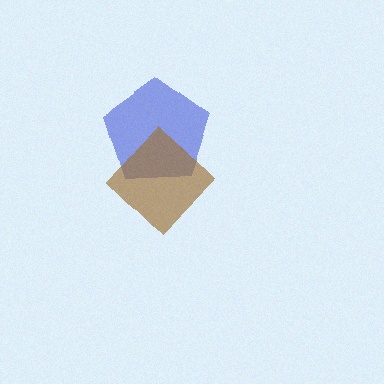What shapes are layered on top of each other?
The layered shapes are: a blue pentagon, a brown diamond.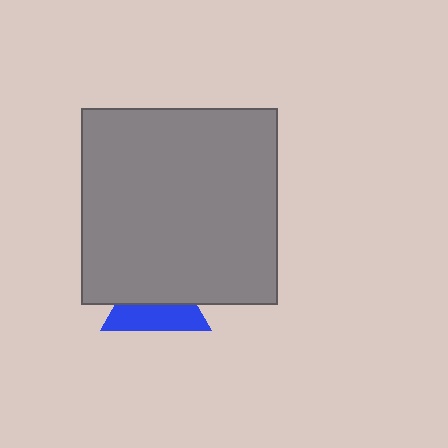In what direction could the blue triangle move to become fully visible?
The blue triangle could move down. That would shift it out from behind the gray square entirely.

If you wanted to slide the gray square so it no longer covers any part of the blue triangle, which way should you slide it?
Slide it up — that is the most direct way to separate the two shapes.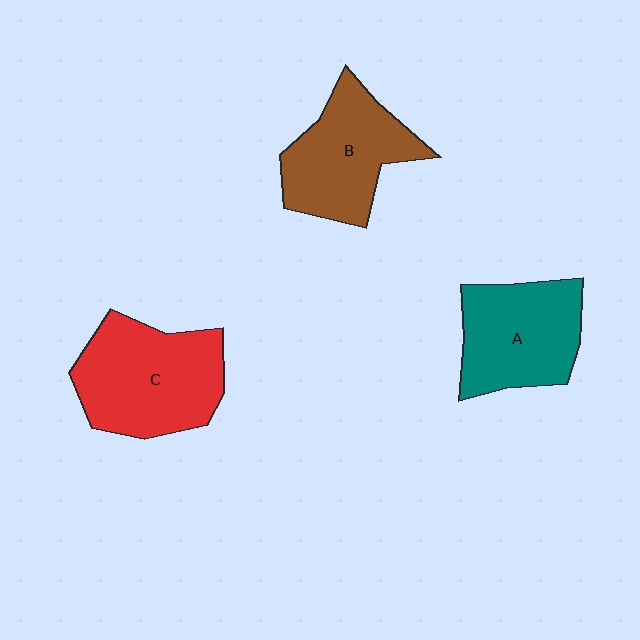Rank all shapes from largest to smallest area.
From largest to smallest: C (red), B (brown), A (teal).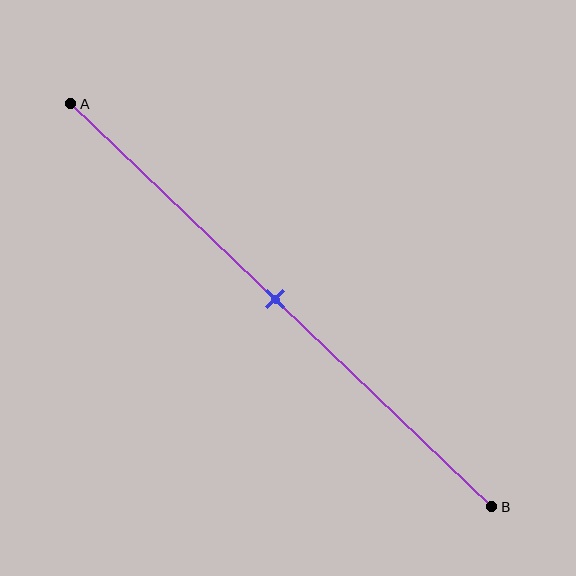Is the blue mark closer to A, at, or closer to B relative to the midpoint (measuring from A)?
The blue mark is approximately at the midpoint of segment AB.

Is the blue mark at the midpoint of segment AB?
Yes, the mark is approximately at the midpoint.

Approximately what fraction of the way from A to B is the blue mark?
The blue mark is approximately 50% of the way from A to B.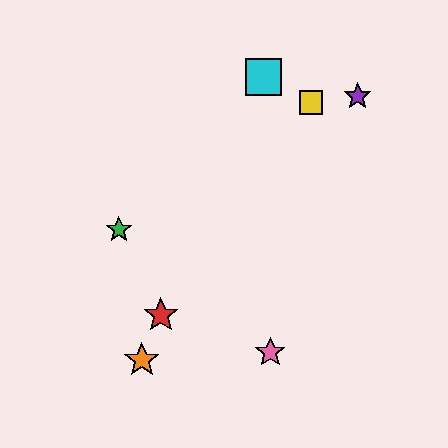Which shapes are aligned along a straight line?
The red star, the blue star, the orange star, the cyan square are aligned along a straight line.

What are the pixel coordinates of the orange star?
The orange star is at (142, 360).